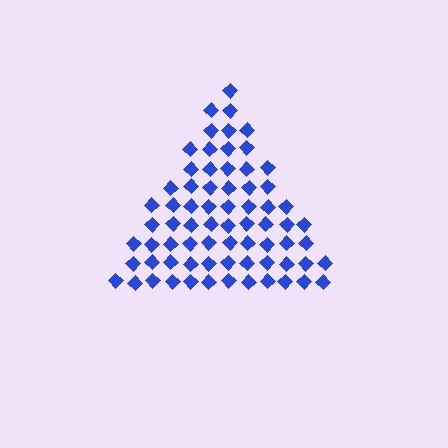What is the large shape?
The large shape is a triangle.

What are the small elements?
The small elements are diamonds.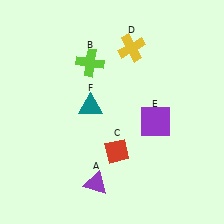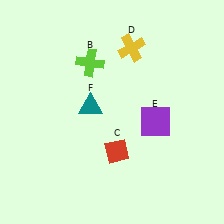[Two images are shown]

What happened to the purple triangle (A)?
The purple triangle (A) was removed in Image 2. It was in the bottom-left area of Image 1.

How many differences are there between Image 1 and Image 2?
There is 1 difference between the two images.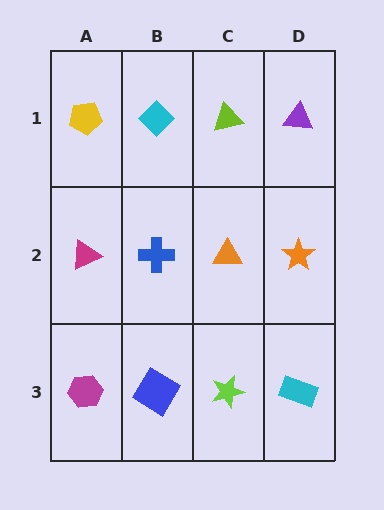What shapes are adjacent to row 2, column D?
A purple triangle (row 1, column D), a cyan rectangle (row 3, column D), an orange triangle (row 2, column C).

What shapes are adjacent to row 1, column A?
A magenta triangle (row 2, column A), a cyan diamond (row 1, column B).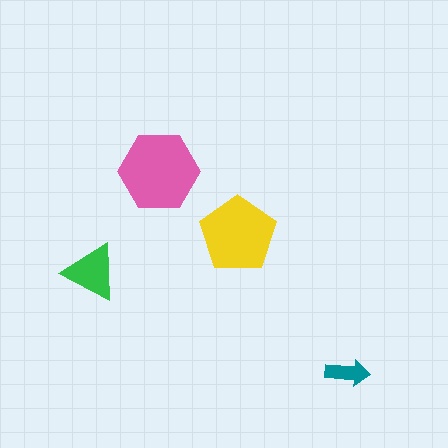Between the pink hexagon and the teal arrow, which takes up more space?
The pink hexagon.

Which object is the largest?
The pink hexagon.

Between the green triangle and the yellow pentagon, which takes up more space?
The yellow pentagon.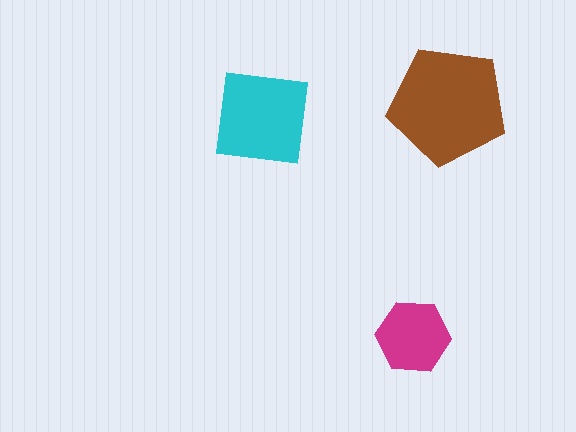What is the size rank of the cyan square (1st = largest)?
2nd.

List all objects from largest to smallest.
The brown pentagon, the cyan square, the magenta hexagon.